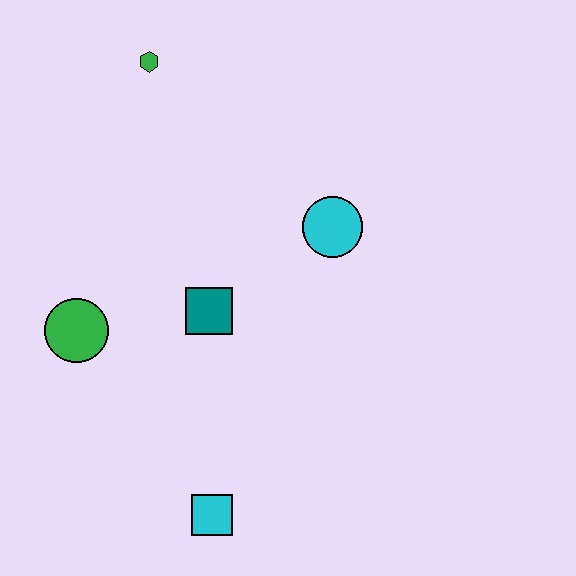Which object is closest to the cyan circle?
The teal square is closest to the cyan circle.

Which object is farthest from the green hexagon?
The cyan square is farthest from the green hexagon.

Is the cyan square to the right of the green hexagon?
Yes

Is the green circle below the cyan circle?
Yes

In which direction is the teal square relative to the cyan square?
The teal square is above the cyan square.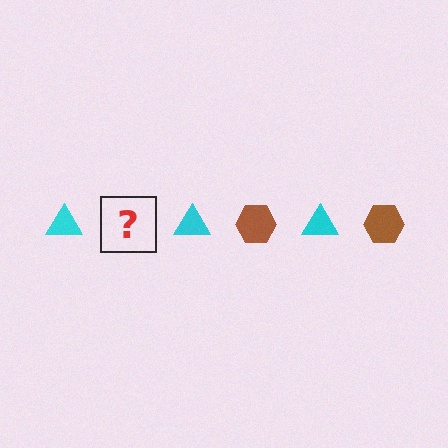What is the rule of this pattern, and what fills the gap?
The rule is that the pattern alternates between cyan triangle and brown hexagon. The gap should be filled with a brown hexagon.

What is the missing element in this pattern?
The missing element is a brown hexagon.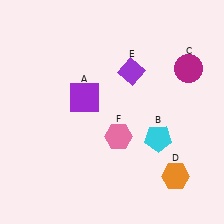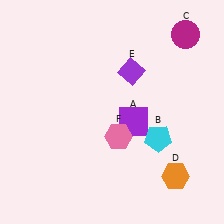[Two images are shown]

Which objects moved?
The objects that moved are: the purple square (A), the magenta circle (C).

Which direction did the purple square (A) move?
The purple square (A) moved right.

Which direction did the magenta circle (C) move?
The magenta circle (C) moved up.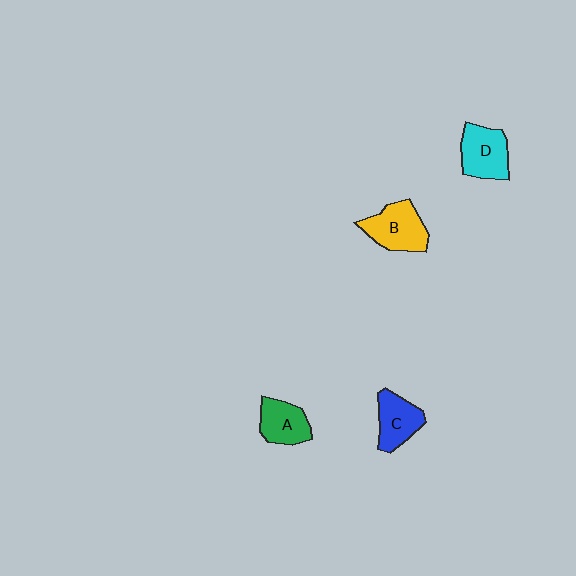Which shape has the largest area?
Shape B (yellow).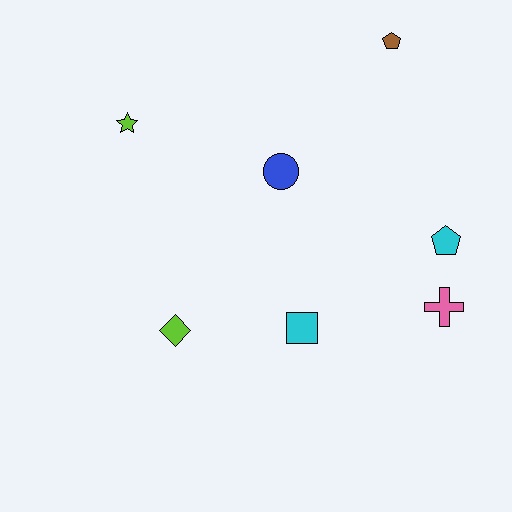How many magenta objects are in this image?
There are no magenta objects.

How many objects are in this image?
There are 7 objects.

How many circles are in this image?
There is 1 circle.